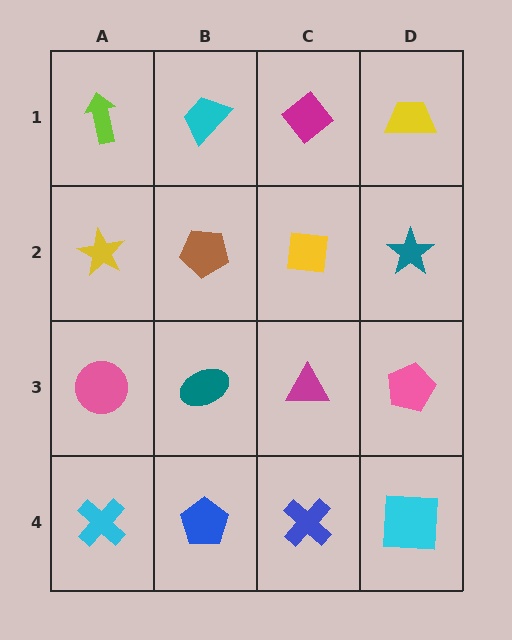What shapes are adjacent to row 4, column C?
A magenta triangle (row 3, column C), a blue pentagon (row 4, column B), a cyan square (row 4, column D).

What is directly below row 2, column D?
A pink pentagon.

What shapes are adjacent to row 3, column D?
A teal star (row 2, column D), a cyan square (row 4, column D), a magenta triangle (row 3, column C).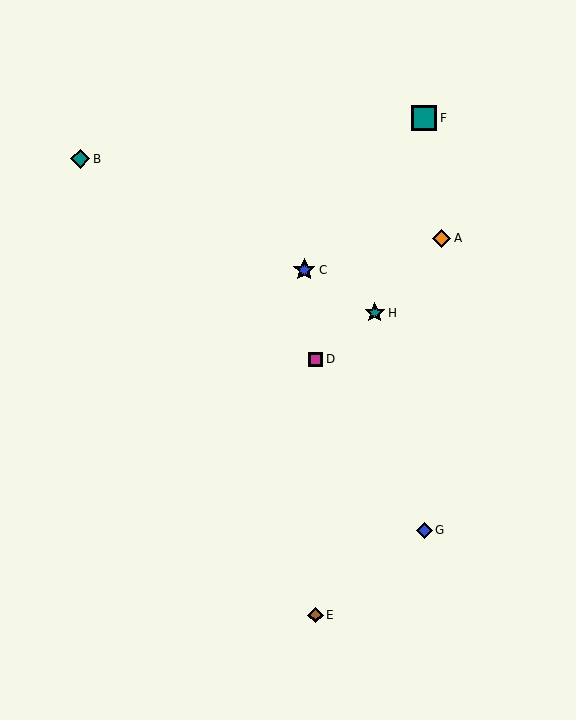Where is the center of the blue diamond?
The center of the blue diamond is at (425, 530).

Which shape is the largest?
The teal square (labeled F) is the largest.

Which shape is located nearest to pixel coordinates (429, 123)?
The teal square (labeled F) at (424, 118) is nearest to that location.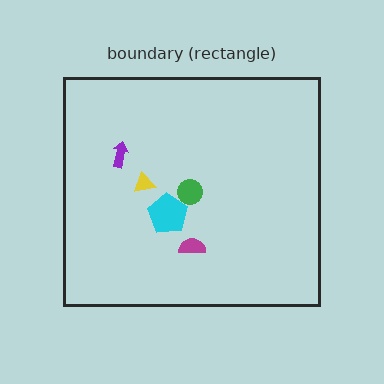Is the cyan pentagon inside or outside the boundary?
Inside.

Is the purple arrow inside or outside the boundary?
Inside.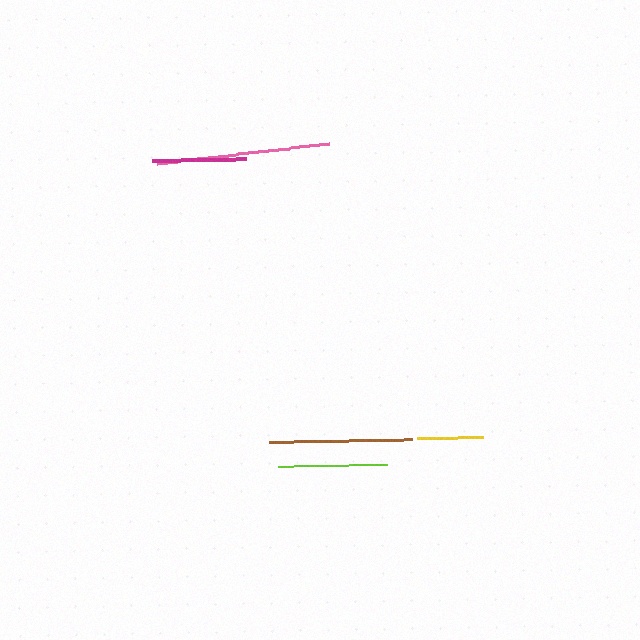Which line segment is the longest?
The pink line is the longest at approximately 173 pixels.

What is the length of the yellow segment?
The yellow segment is approximately 66 pixels long.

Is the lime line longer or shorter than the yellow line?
The lime line is longer than the yellow line.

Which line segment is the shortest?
The yellow line is the shortest at approximately 66 pixels.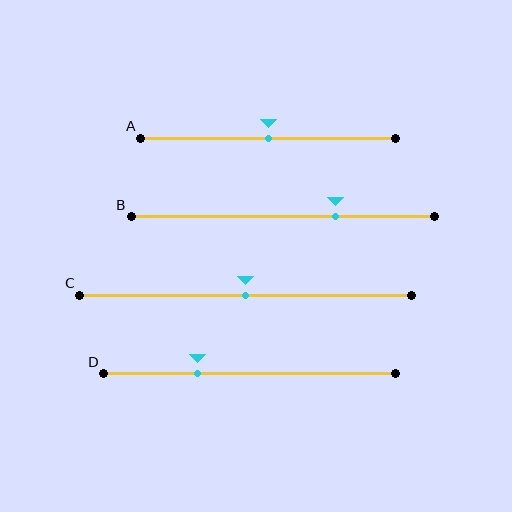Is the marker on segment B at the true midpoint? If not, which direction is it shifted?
No, the marker on segment B is shifted to the right by about 18% of the segment length.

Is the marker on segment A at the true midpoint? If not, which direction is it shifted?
Yes, the marker on segment A is at the true midpoint.